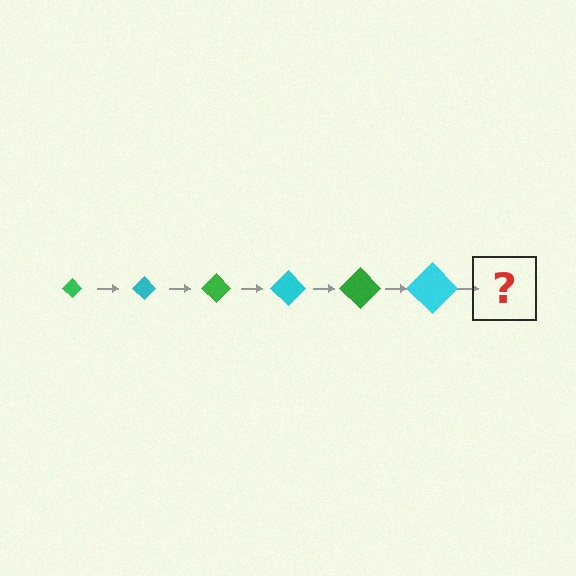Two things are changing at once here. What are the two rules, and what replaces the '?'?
The two rules are that the diamond grows larger each step and the color cycles through green and cyan. The '?' should be a green diamond, larger than the previous one.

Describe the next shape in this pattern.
It should be a green diamond, larger than the previous one.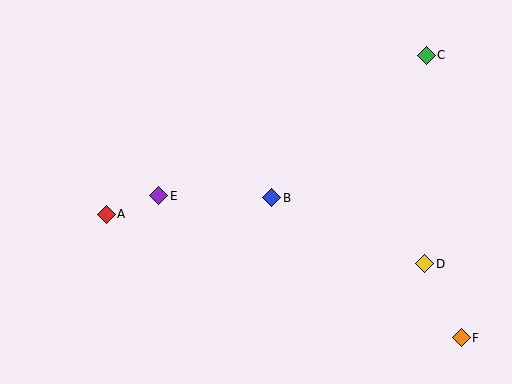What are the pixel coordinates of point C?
Point C is at (426, 55).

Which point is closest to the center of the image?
Point B at (272, 198) is closest to the center.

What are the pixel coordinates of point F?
Point F is at (461, 338).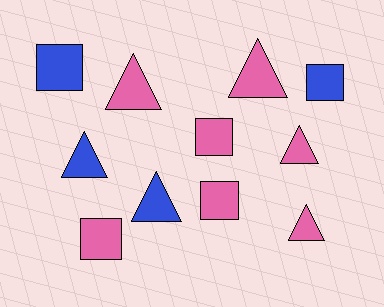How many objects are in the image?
There are 11 objects.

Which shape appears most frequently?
Triangle, with 6 objects.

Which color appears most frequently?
Pink, with 7 objects.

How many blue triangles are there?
There are 2 blue triangles.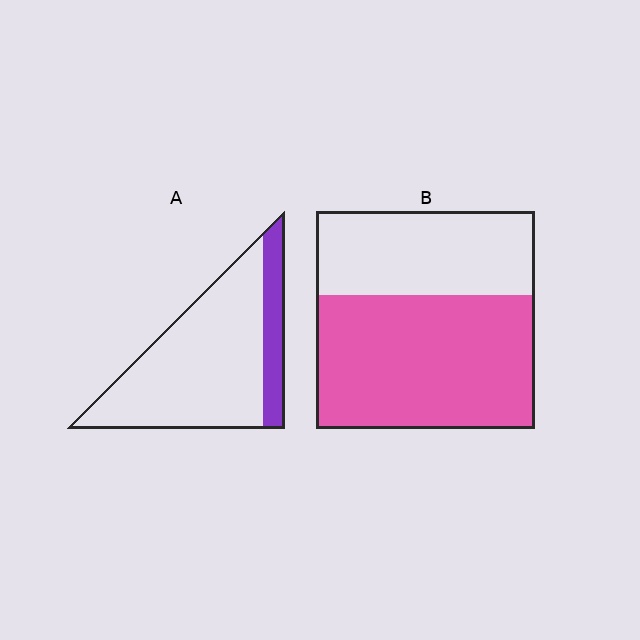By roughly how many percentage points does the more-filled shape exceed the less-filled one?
By roughly 40 percentage points (B over A).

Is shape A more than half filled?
No.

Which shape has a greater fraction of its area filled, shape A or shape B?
Shape B.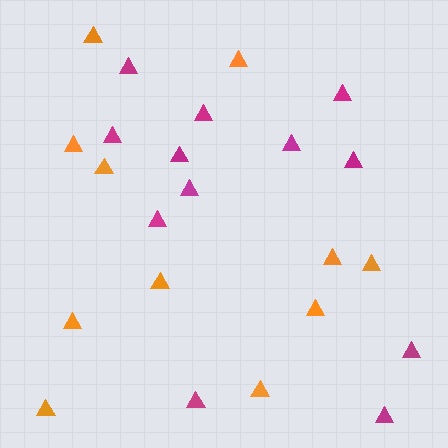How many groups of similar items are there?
There are 2 groups: one group of magenta triangles (12) and one group of orange triangles (11).